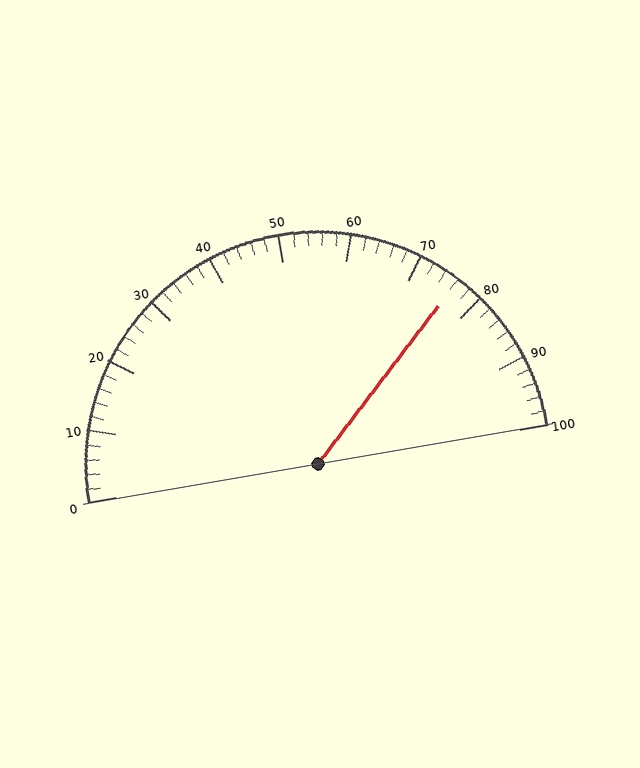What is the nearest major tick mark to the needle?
The nearest major tick mark is 80.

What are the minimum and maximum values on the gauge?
The gauge ranges from 0 to 100.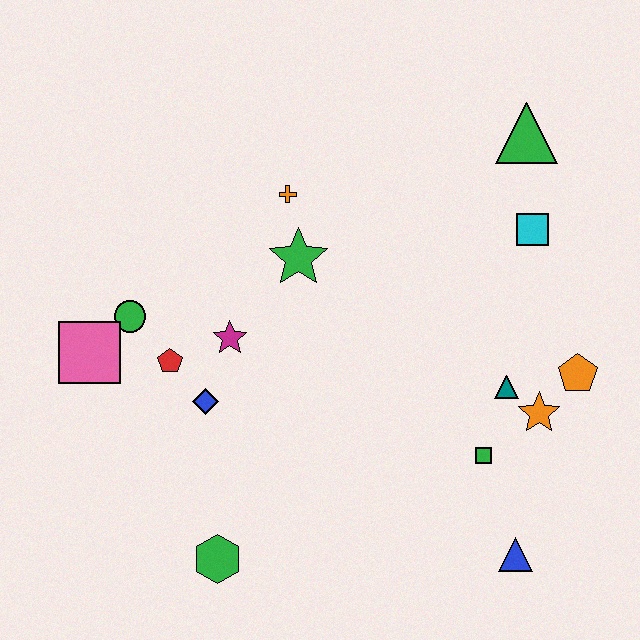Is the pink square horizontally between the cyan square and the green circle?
No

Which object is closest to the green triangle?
The cyan square is closest to the green triangle.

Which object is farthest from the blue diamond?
The green triangle is farthest from the blue diamond.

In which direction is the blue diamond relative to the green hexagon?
The blue diamond is above the green hexagon.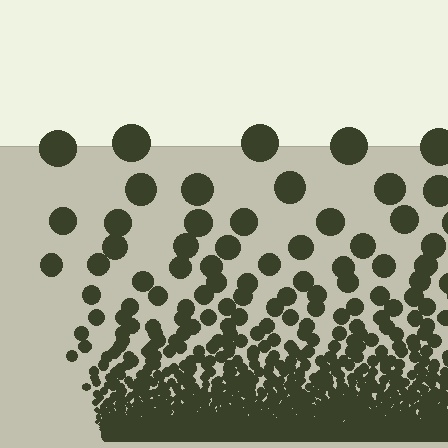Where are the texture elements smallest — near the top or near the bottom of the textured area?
Near the bottom.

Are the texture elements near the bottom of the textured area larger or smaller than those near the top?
Smaller. The gradient is inverted — elements near the bottom are smaller and denser.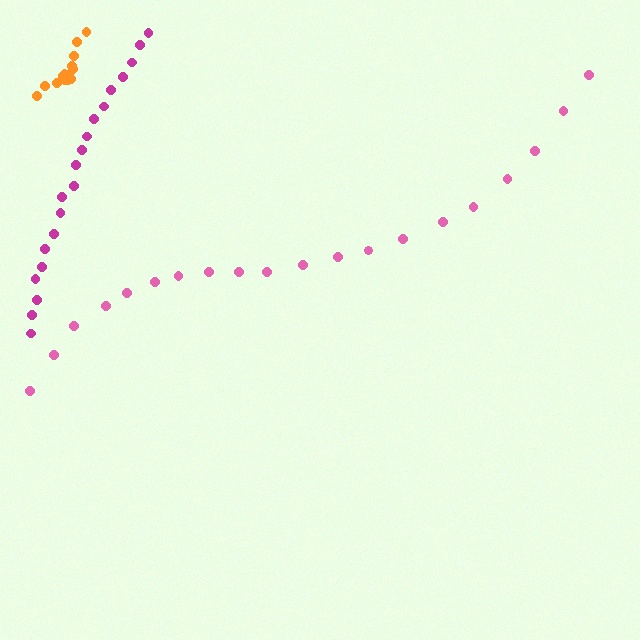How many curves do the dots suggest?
There are 3 distinct paths.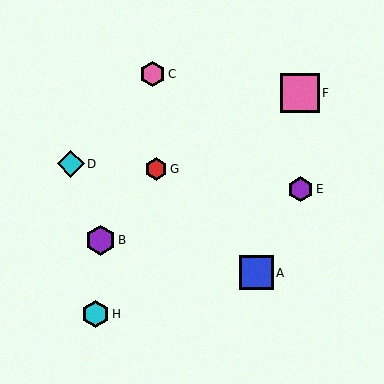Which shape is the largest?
The pink square (labeled F) is the largest.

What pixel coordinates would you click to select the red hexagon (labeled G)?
Click at (156, 169) to select the red hexagon G.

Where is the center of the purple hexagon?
The center of the purple hexagon is at (300, 189).